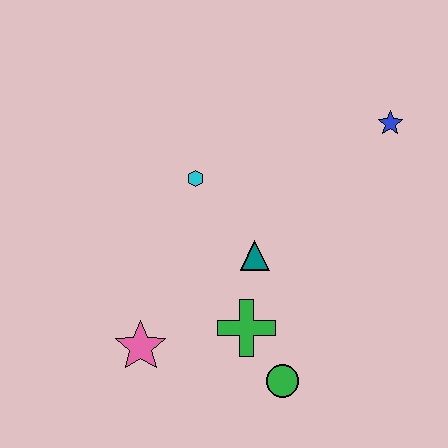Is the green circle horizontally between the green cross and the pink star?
No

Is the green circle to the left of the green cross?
No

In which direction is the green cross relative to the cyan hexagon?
The green cross is below the cyan hexagon.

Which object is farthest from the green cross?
The blue star is farthest from the green cross.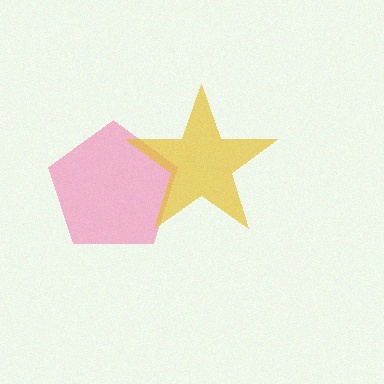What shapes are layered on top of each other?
The layered shapes are: a pink pentagon, a yellow star.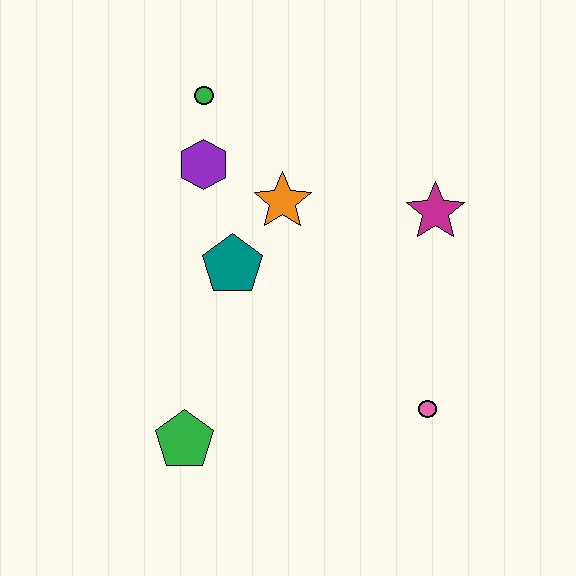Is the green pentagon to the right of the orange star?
No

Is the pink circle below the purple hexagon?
Yes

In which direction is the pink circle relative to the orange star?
The pink circle is below the orange star.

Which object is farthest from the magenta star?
The green pentagon is farthest from the magenta star.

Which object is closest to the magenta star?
The orange star is closest to the magenta star.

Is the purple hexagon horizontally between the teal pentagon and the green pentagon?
Yes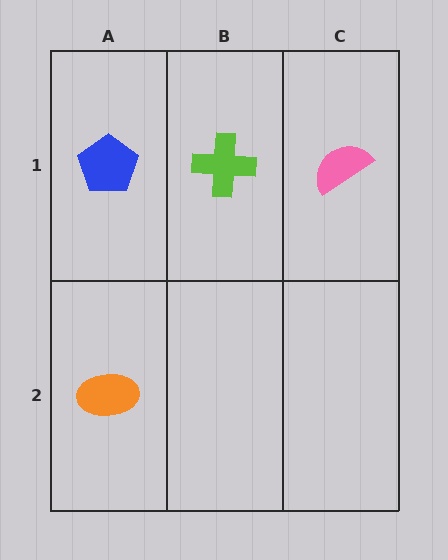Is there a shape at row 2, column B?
No, that cell is empty.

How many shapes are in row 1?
3 shapes.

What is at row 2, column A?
An orange ellipse.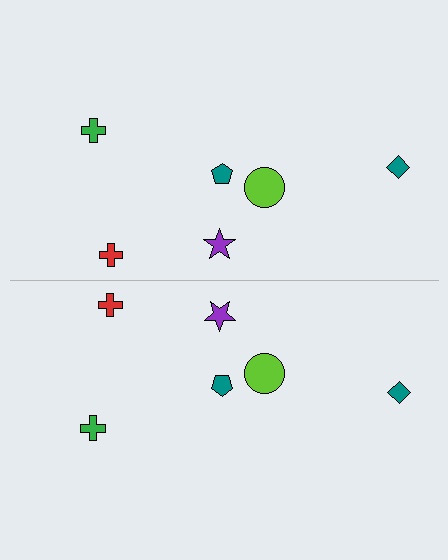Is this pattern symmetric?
Yes, this pattern has bilateral (reflection) symmetry.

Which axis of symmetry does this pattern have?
The pattern has a horizontal axis of symmetry running through the center of the image.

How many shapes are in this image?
There are 12 shapes in this image.